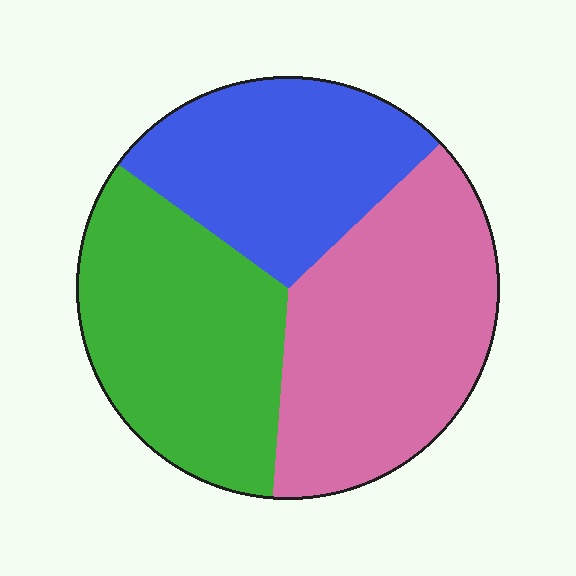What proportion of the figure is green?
Green takes up about one third (1/3) of the figure.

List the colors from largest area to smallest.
From largest to smallest: pink, green, blue.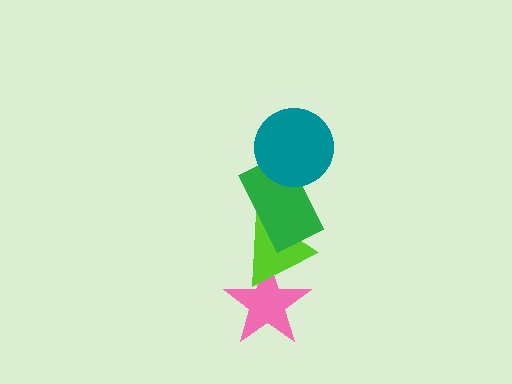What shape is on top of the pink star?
The lime triangle is on top of the pink star.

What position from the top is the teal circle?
The teal circle is 1st from the top.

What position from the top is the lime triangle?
The lime triangle is 3rd from the top.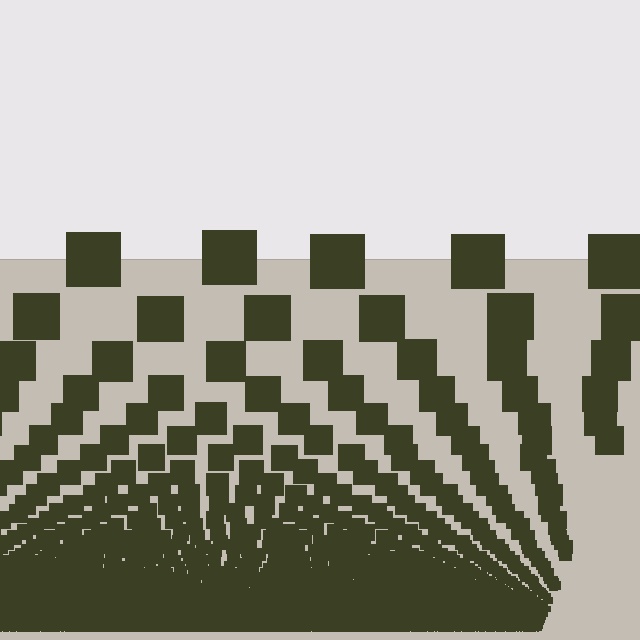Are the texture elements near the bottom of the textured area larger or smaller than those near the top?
Smaller. The gradient is inverted — elements near the bottom are smaller and denser.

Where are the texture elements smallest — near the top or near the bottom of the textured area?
Near the bottom.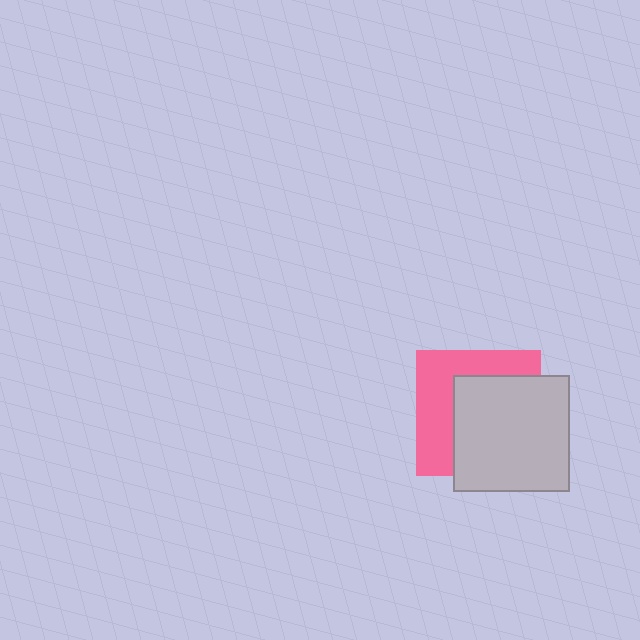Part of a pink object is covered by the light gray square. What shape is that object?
It is a square.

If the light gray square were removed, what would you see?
You would see the complete pink square.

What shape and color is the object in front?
The object in front is a light gray square.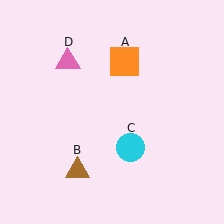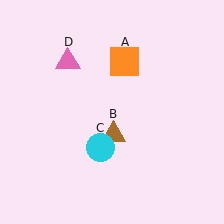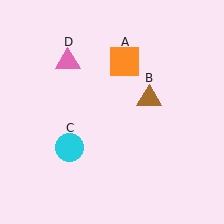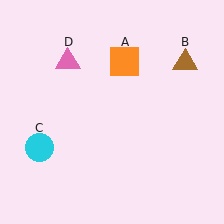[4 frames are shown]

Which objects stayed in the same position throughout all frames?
Orange square (object A) and pink triangle (object D) remained stationary.